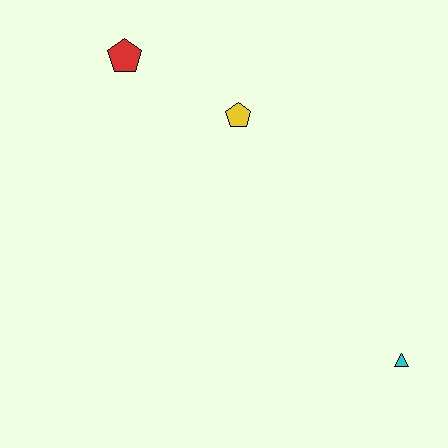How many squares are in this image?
There are no squares.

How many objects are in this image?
There are 3 objects.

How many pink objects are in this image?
There are no pink objects.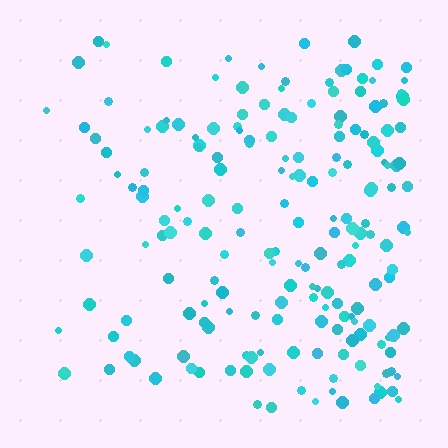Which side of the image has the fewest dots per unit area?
The left.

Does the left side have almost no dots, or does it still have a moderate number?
Still a moderate number, just noticeably fewer than the right.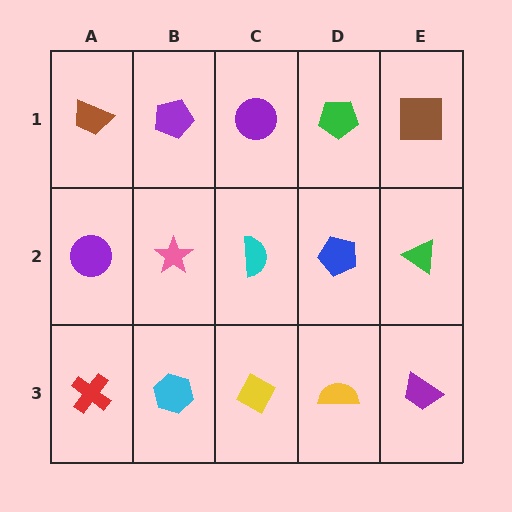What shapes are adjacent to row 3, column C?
A cyan semicircle (row 2, column C), a cyan hexagon (row 3, column B), a yellow semicircle (row 3, column D).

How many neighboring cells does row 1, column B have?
3.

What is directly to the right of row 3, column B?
A yellow diamond.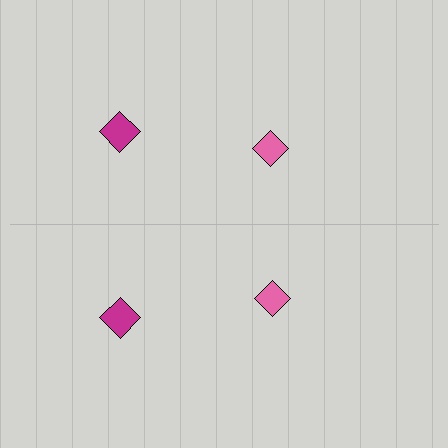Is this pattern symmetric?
Yes, this pattern has bilateral (reflection) symmetry.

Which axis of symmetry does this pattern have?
The pattern has a horizontal axis of symmetry running through the center of the image.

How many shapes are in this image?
There are 4 shapes in this image.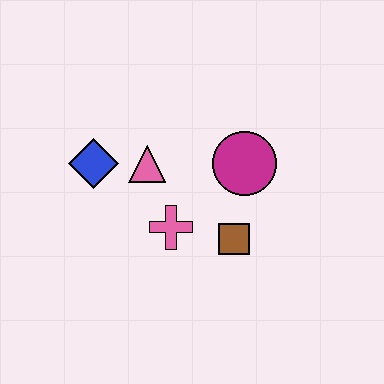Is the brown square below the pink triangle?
Yes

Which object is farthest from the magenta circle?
The blue diamond is farthest from the magenta circle.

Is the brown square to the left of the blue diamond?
No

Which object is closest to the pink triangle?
The blue diamond is closest to the pink triangle.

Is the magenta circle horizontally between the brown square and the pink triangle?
No